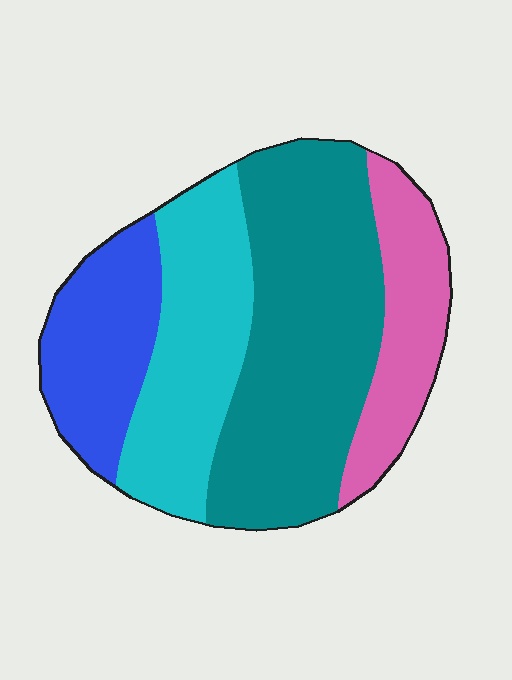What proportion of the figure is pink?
Pink covers roughly 15% of the figure.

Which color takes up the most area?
Teal, at roughly 40%.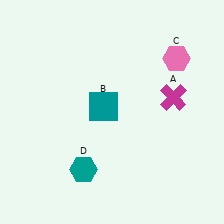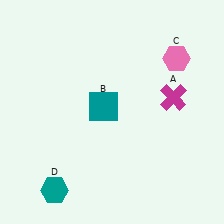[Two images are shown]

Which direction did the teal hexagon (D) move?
The teal hexagon (D) moved left.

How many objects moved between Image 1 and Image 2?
1 object moved between the two images.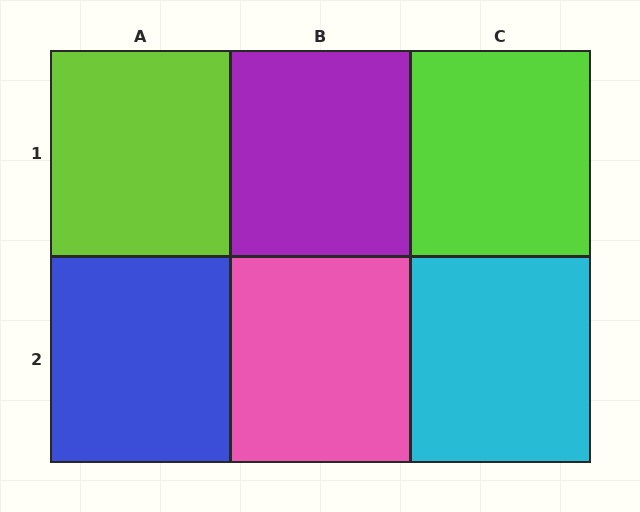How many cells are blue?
1 cell is blue.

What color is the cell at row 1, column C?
Lime.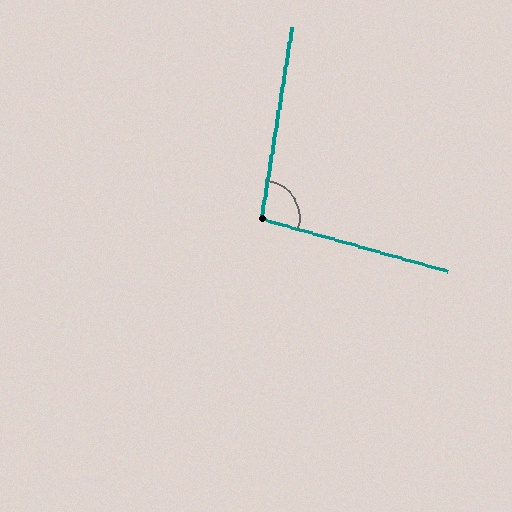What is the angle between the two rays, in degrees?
Approximately 97 degrees.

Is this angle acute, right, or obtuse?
It is obtuse.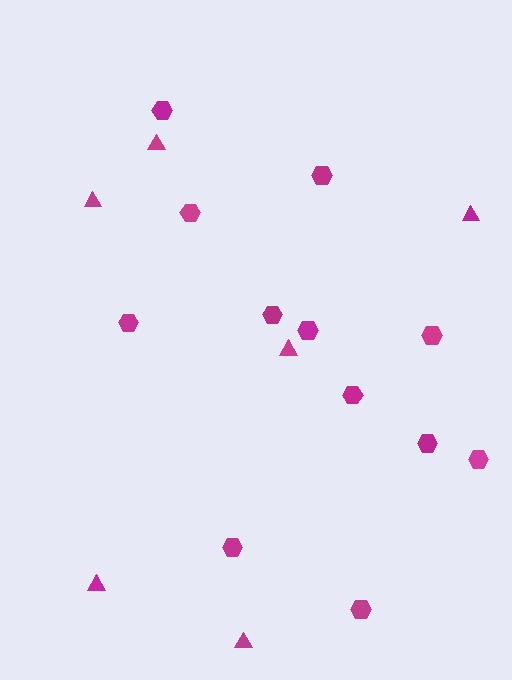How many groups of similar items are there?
There are 2 groups: one group of hexagons (12) and one group of triangles (6).